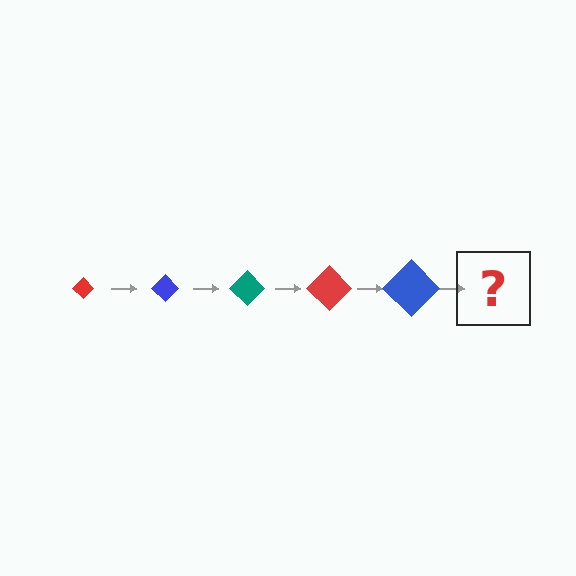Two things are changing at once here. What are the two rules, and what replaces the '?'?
The two rules are that the diamond grows larger each step and the color cycles through red, blue, and teal. The '?' should be a teal diamond, larger than the previous one.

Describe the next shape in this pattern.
It should be a teal diamond, larger than the previous one.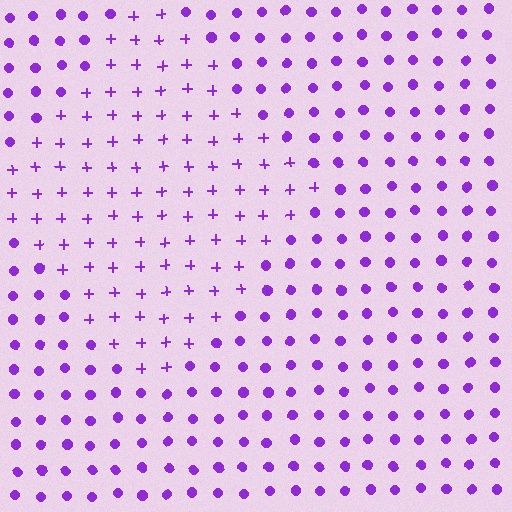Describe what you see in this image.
The image is filled with small purple elements arranged in a uniform grid. A diamond-shaped region contains plus signs, while the surrounding area contains circles. The boundary is defined purely by the change in element shape.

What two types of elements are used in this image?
The image uses plus signs inside the diamond region and circles outside it.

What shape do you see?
I see a diamond.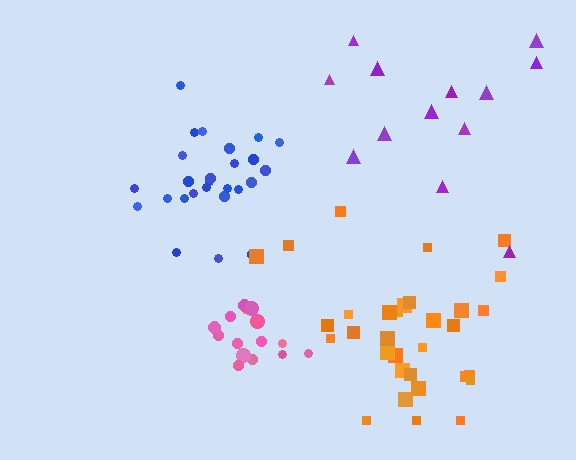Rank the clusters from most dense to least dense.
pink, blue, orange, purple.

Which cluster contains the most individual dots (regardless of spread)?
Orange (33).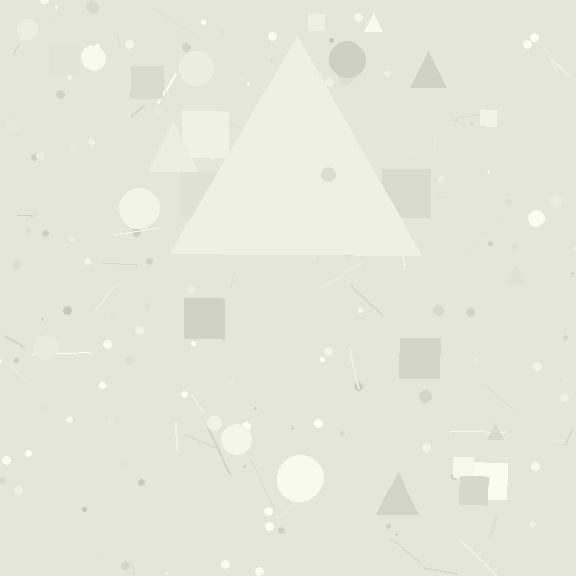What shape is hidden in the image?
A triangle is hidden in the image.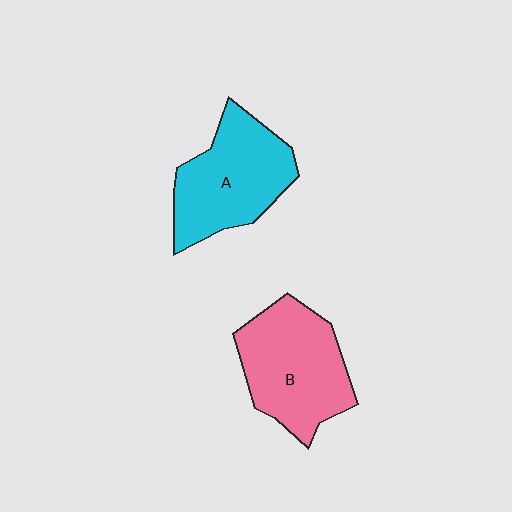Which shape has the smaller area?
Shape A (cyan).